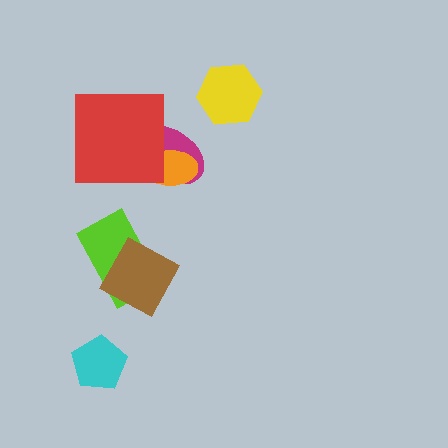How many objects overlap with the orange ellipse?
2 objects overlap with the orange ellipse.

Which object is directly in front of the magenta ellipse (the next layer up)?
The orange ellipse is directly in front of the magenta ellipse.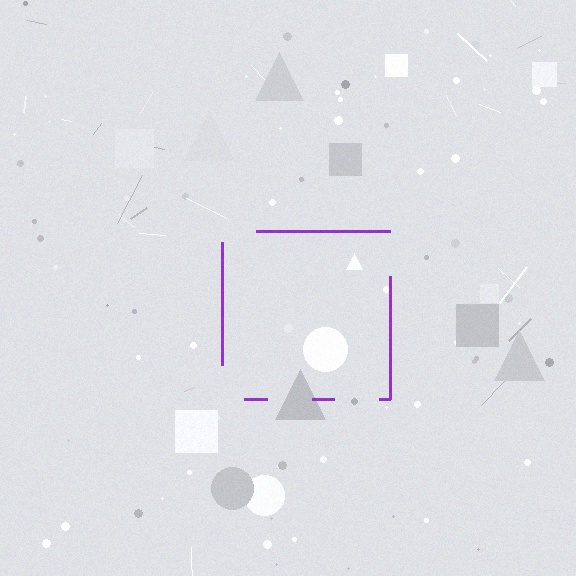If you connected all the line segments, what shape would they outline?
They would outline a square.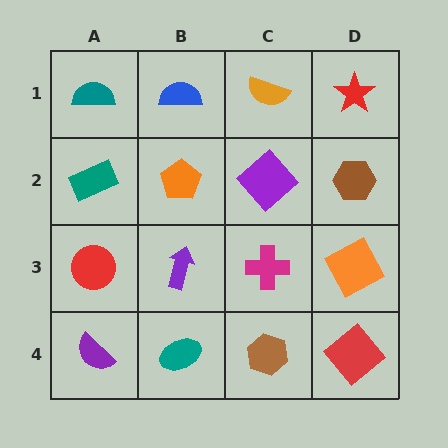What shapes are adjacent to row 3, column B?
An orange pentagon (row 2, column B), a teal ellipse (row 4, column B), a red circle (row 3, column A), a magenta cross (row 3, column C).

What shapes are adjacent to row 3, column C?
A purple diamond (row 2, column C), a brown hexagon (row 4, column C), a purple arrow (row 3, column B), an orange square (row 3, column D).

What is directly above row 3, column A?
A teal rectangle.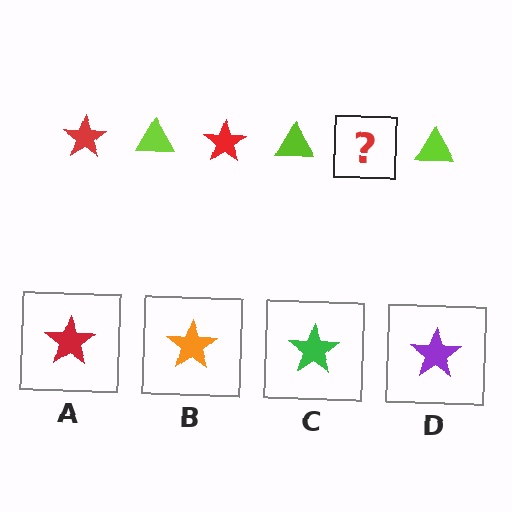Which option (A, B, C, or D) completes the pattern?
A.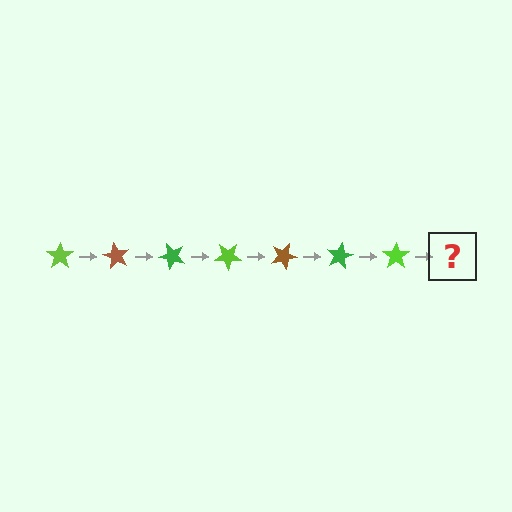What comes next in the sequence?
The next element should be a brown star, rotated 420 degrees from the start.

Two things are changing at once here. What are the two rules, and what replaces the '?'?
The two rules are that it rotates 60 degrees each step and the color cycles through lime, brown, and green. The '?' should be a brown star, rotated 420 degrees from the start.